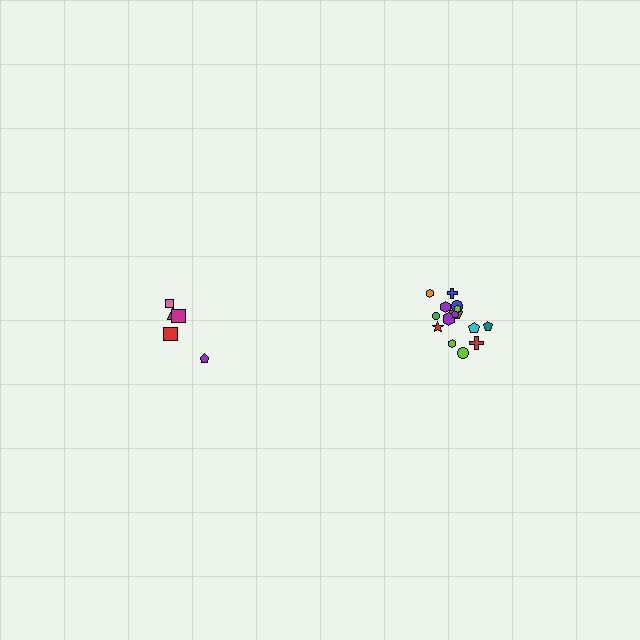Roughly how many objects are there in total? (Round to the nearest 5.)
Roughly 20 objects in total.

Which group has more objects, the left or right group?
The right group.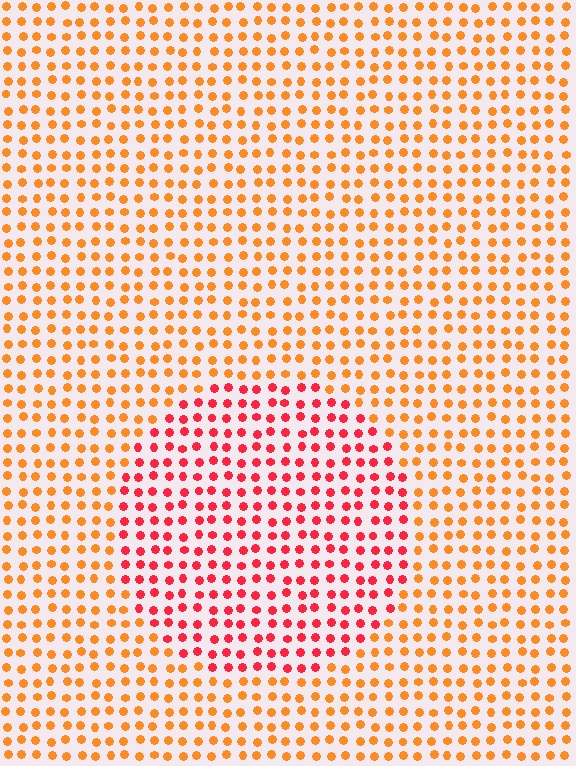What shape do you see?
I see a circle.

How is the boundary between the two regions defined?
The boundary is defined purely by a slight shift in hue (about 37 degrees). Spacing, size, and orientation are identical on both sides.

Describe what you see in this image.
The image is filled with small orange elements in a uniform arrangement. A circle-shaped region is visible where the elements are tinted to a slightly different hue, forming a subtle color boundary.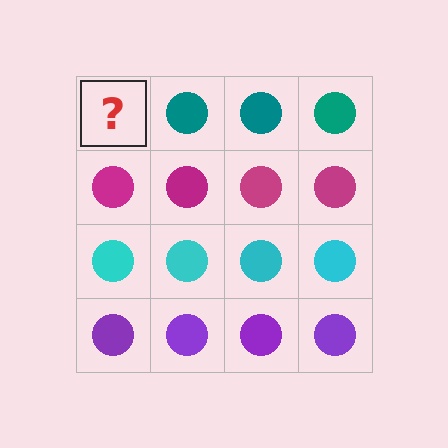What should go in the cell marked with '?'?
The missing cell should contain a teal circle.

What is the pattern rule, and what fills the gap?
The rule is that each row has a consistent color. The gap should be filled with a teal circle.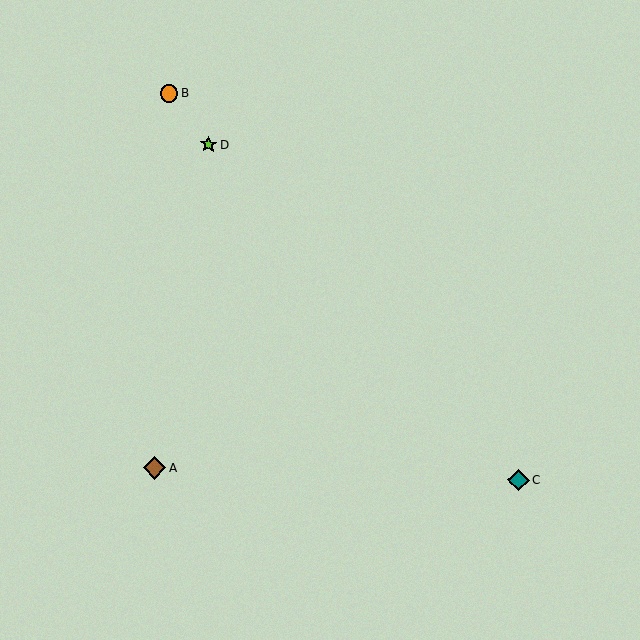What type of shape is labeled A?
Shape A is a brown diamond.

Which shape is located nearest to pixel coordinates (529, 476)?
The teal diamond (labeled C) at (518, 480) is nearest to that location.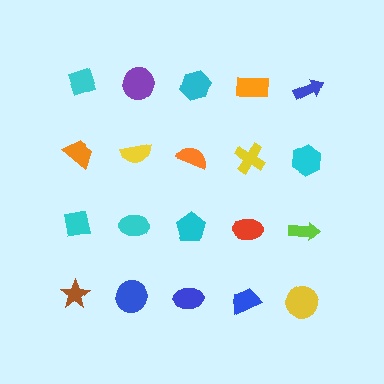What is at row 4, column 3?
A blue ellipse.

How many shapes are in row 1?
5 shapes.